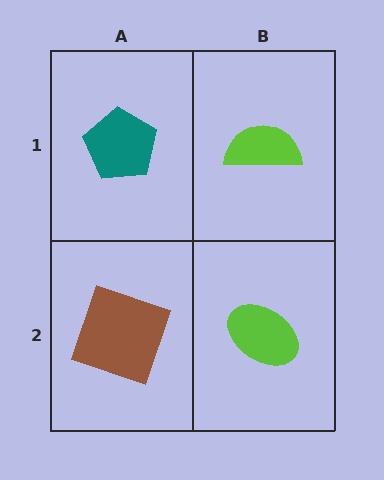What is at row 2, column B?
A lime ellipse.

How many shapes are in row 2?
2 shapes.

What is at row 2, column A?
A brown square.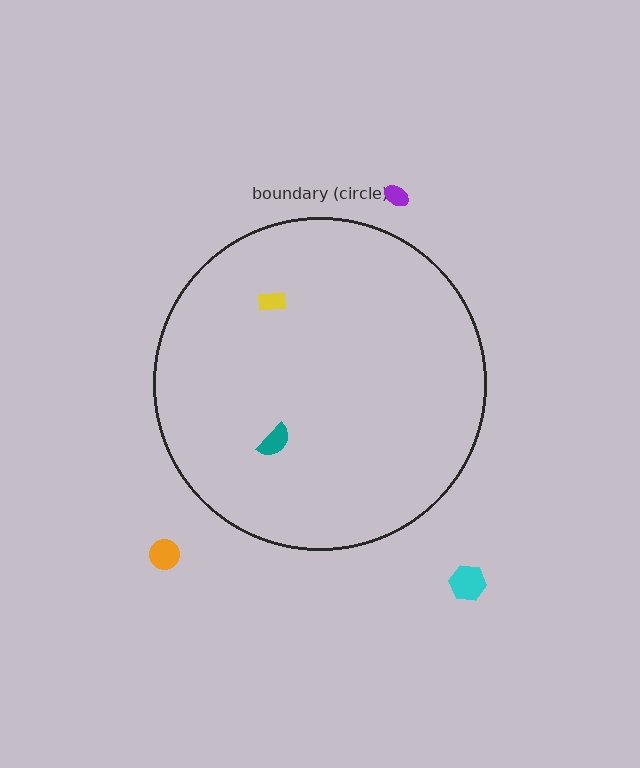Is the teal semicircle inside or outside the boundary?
Inside.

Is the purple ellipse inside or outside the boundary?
Outside.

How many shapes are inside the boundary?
2 inside, 3 outside.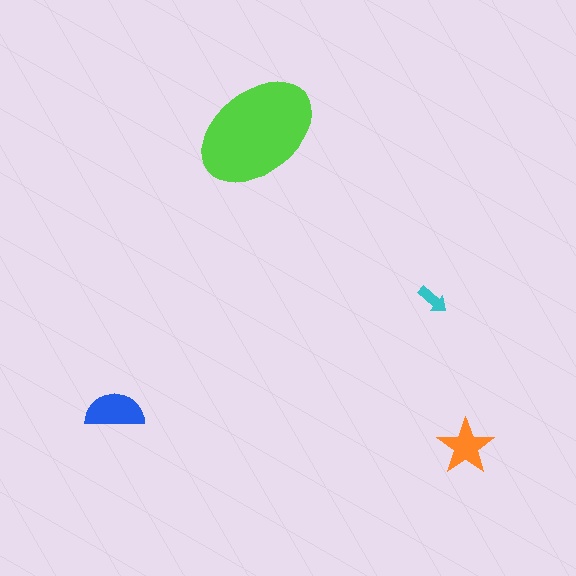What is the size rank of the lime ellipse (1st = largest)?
1st.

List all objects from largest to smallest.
The lime ellipse, the blue semicircle, the orange star, the cyan arrow.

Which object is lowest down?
The orange star is bottommost.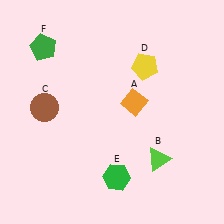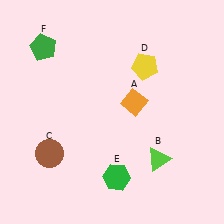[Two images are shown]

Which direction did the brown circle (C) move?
The brown circle (C) moved down.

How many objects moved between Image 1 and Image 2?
1 object moved between the two images.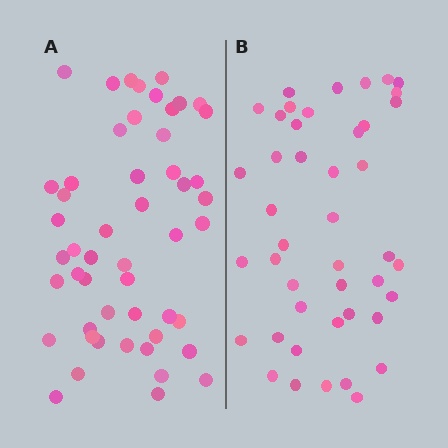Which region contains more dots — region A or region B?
Region A (the left region) has more dots.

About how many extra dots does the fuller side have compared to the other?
Region A has roughly 8 or so more dots than region B.